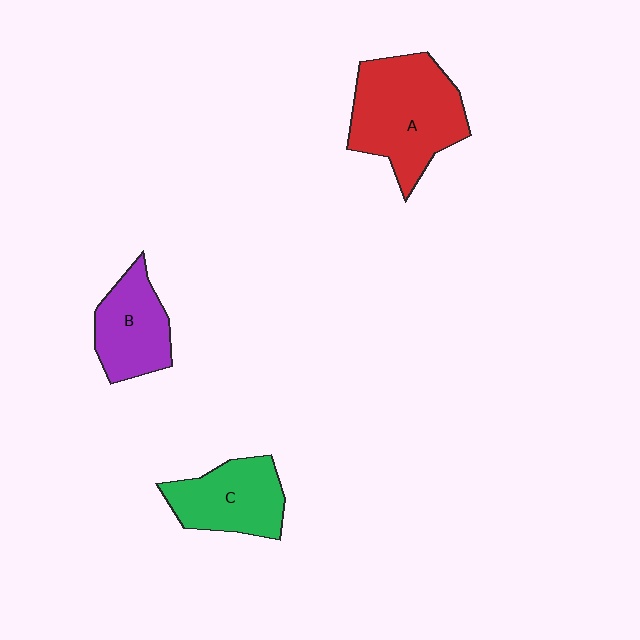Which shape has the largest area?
Shape A (red).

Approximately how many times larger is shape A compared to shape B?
Approximately 1.6 times.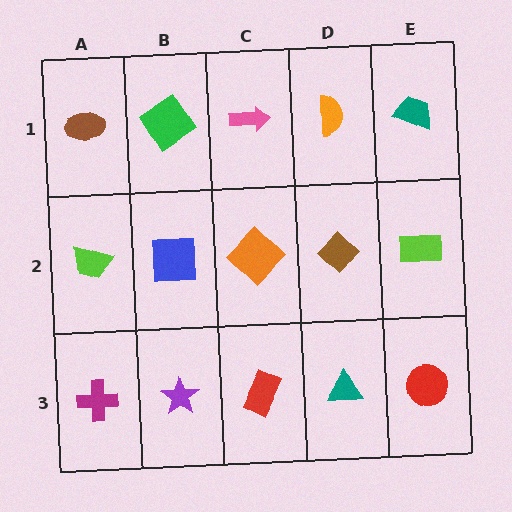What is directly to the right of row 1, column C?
An orange semicircle.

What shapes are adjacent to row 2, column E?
A teal trapezoid (row 1, column E), a red circle (row 3, column E), a brown diamond (row 2, column D).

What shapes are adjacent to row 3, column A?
A lime trapezoid (row 2, column A), a purple star (row 3, column B).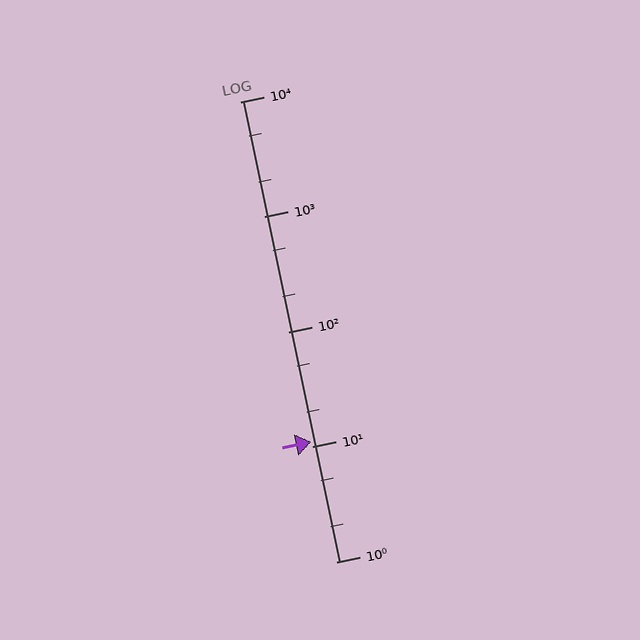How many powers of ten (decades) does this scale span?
The scale spans 4 decades, from 1 to 10000.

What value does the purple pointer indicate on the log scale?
The pointer indicates approximately 11.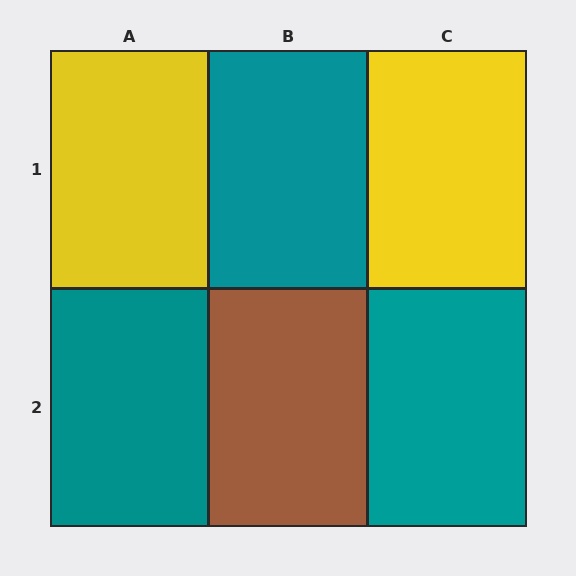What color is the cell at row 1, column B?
Teal.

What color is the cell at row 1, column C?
Yellow.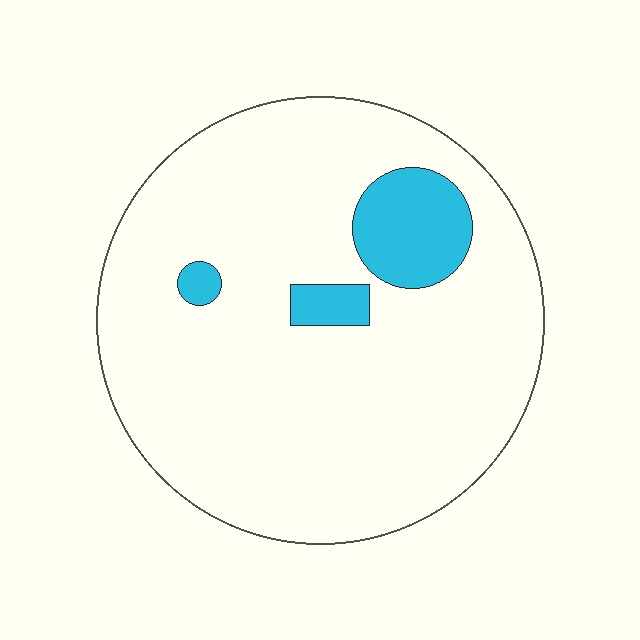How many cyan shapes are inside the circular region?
3.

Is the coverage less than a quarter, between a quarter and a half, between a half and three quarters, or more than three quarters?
Less than a quarter.